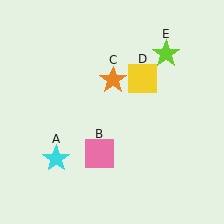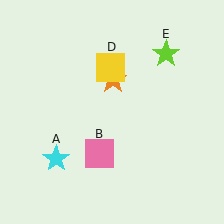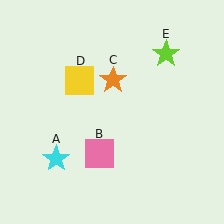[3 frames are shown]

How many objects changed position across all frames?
1 object changed position: yellow square (object D).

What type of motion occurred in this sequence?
The yellow square (object D) rotated counterclockwise around the center of the scene.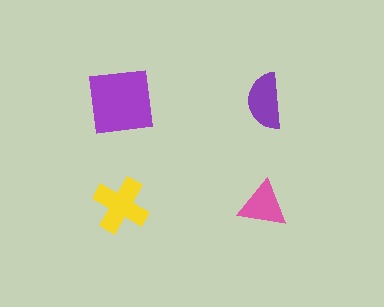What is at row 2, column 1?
A yellow cross.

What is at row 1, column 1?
A purple square.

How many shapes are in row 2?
2 shapes.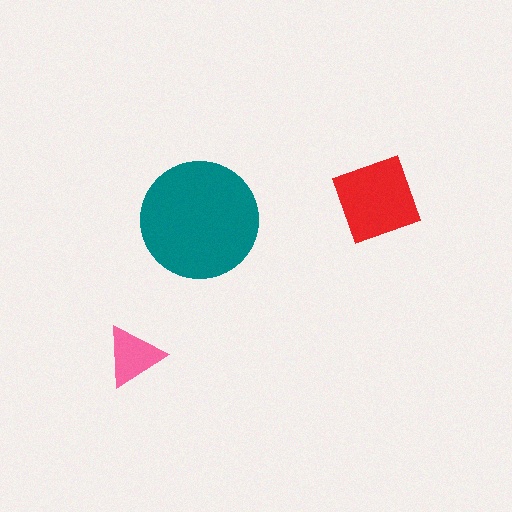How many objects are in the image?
There are 3 objects in the image.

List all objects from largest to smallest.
The teal circle, the red square, the pink triangle.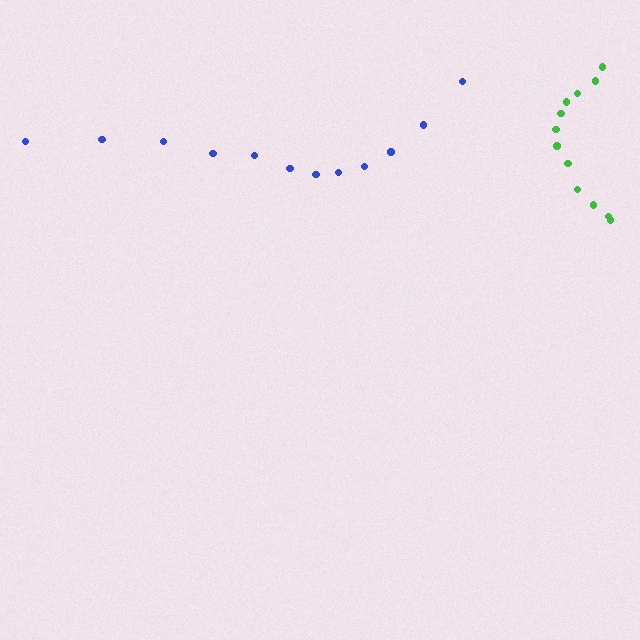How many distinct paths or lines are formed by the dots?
There are 2 distinct paths.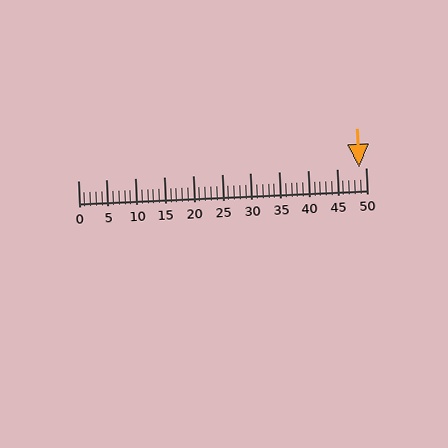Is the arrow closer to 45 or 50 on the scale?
The arrow is closer to 50.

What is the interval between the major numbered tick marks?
The major tick marks are spaced 5 units apart.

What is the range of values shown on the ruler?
The ruler shows values from 0 to 50.